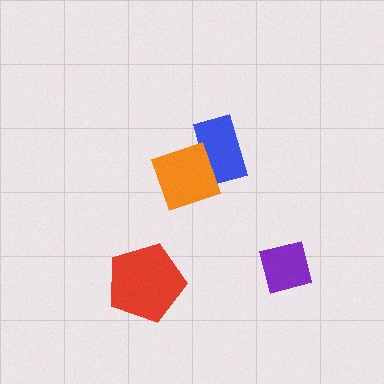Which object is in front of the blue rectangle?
The orange diamond is in front of the blue rectangle.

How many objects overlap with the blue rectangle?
1 object overlaps with the blue rectangle.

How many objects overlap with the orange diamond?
1 object overlaps with the orange diamond.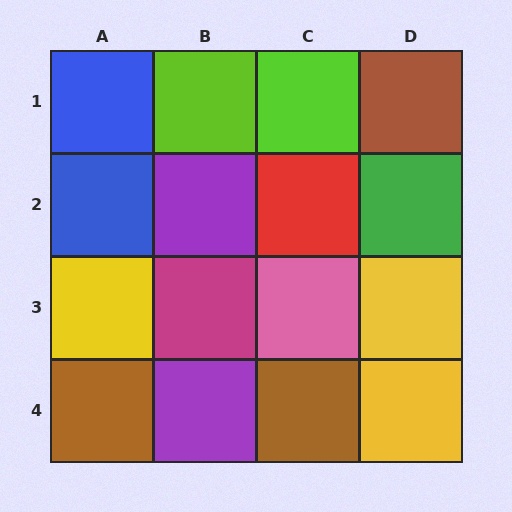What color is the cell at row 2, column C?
Red.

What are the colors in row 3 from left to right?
Yellow, magenta, pink, yellow.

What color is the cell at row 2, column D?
Green.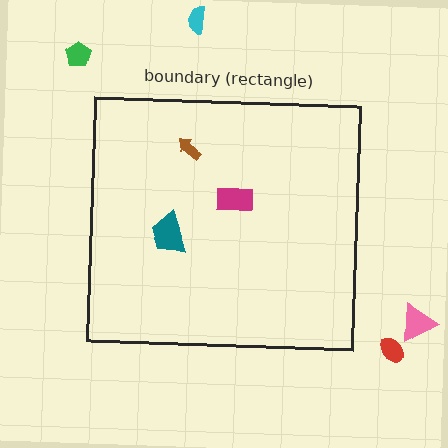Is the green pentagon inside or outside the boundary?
Outside.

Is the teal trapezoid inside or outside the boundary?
Inside.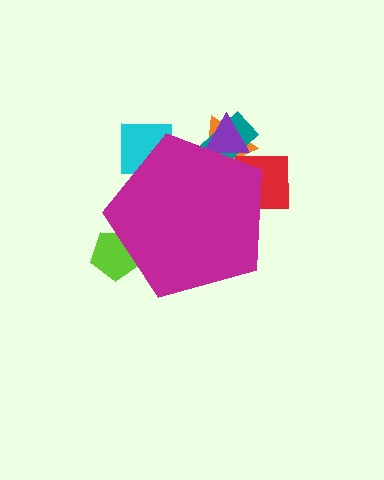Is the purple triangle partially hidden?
Yes, the purple triangle is partially hidden behind the magenta pentagon.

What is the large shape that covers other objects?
A magenta pentagon.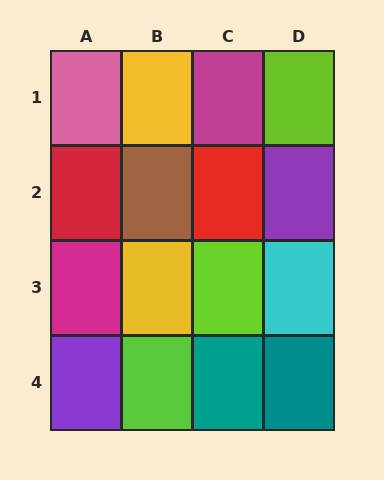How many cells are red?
2 cells are red.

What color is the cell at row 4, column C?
Teal.